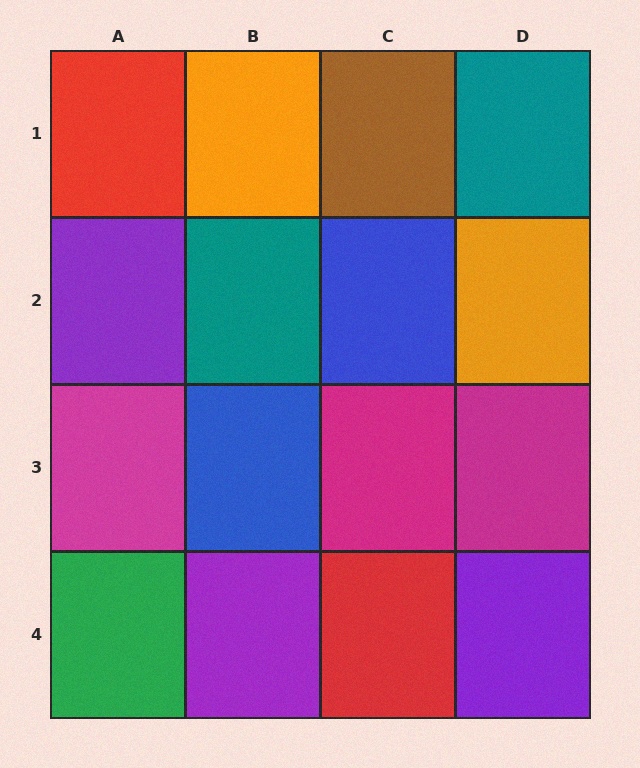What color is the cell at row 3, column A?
Magenta.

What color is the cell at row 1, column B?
Orange.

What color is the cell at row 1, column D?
Teal.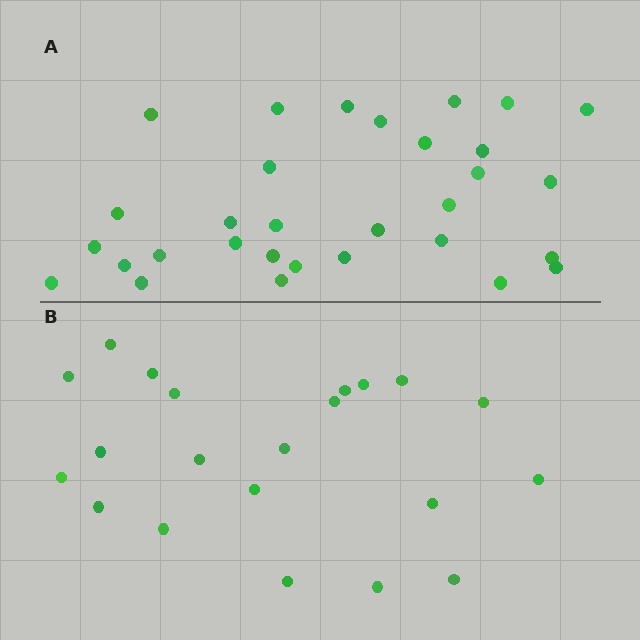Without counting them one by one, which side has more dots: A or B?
Region A (the top region) has more dots.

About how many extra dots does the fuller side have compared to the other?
Region A has roughly 10 or so more dots than region B.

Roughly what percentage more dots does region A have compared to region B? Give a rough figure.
About 50% more.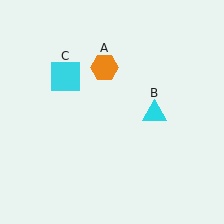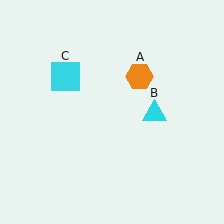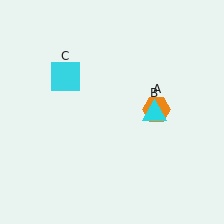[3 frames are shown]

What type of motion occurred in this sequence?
The orange hexagon (object A) rotated clockwise around the center of the scene.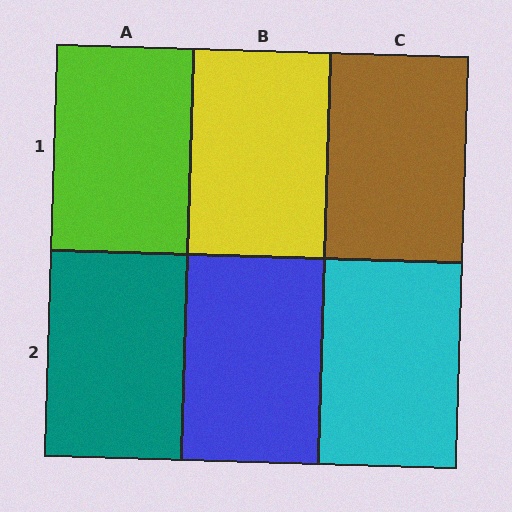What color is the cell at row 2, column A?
Teal.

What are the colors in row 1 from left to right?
Lime, yellow, brown.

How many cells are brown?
1 cell is brown.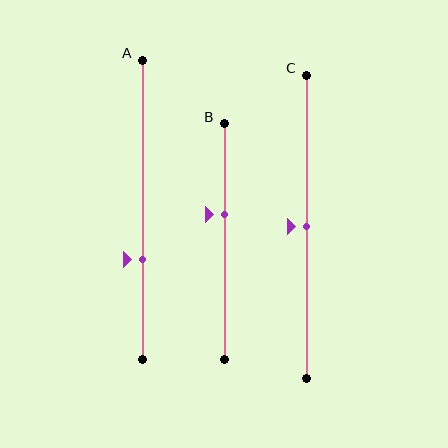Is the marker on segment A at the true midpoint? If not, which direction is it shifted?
No, the marker on segment A is shifted downward by about 17% of the segment length.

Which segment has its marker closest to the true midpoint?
Segment C has its marker closest to the true midpoint.